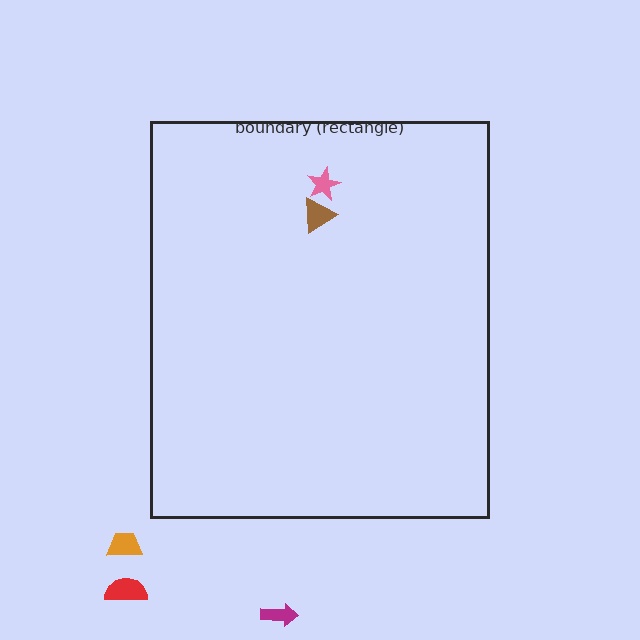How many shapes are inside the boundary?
2 inside, 3 outside.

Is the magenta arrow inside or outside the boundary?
Outside.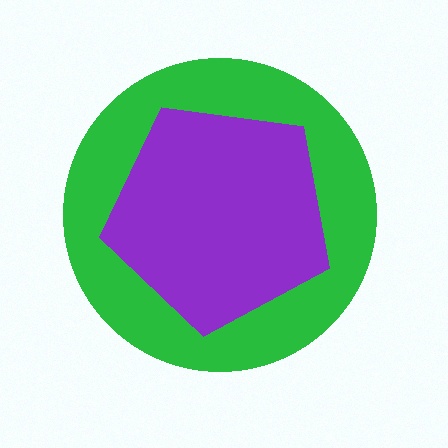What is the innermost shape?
The purple pentagon.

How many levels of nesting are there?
2.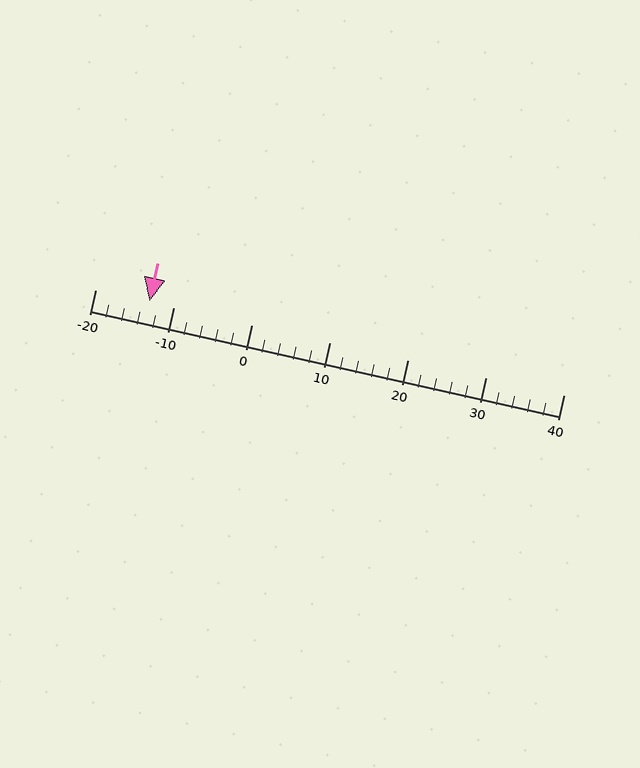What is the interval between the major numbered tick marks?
The major tick marks are spaced 10 units apart.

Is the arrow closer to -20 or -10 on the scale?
The arrow is closer to -10.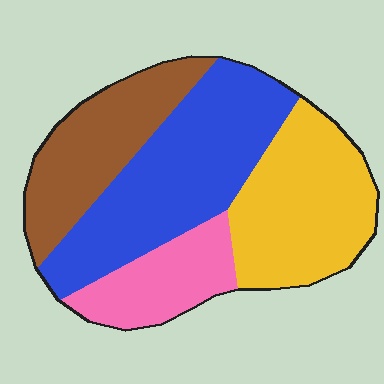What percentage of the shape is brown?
Brown covers roughly 20% of the shape.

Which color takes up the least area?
Pink, at roughly 15%.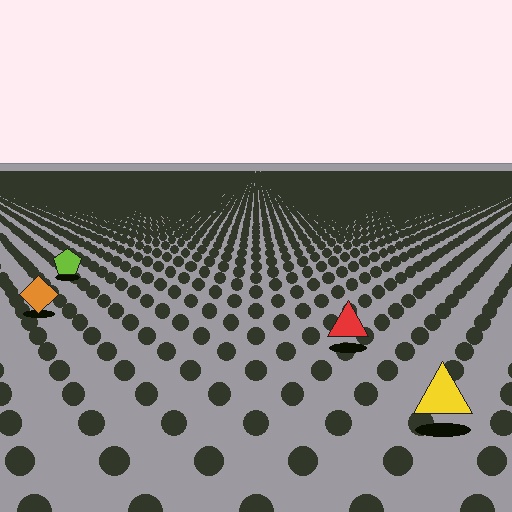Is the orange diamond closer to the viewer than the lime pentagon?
Yes. The orange diamond is closer — you can tell from the texture gradient: the ground texture is coarser near it.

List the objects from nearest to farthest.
From nearest to farthest: the yellow triangle, the red triangle, the orange diamond, the lime pentagon.